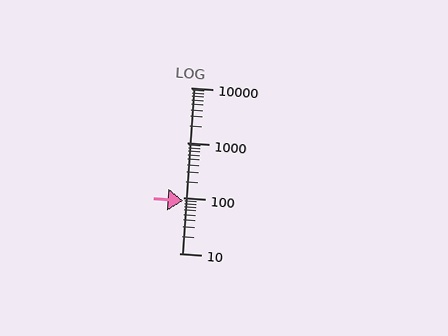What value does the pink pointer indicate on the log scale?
The pointer indicates approximately 88.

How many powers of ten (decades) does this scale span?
The scale spans 3 decades, from 10 to 10000.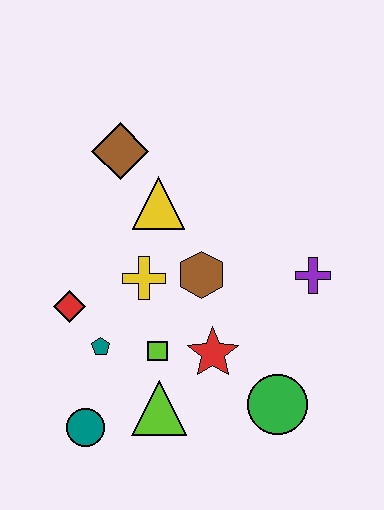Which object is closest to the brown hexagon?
The yellow cross is closest to the brown hexagon.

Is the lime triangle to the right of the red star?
No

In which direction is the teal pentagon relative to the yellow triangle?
The teal pentagon is below the yellow triangle.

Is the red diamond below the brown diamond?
Yes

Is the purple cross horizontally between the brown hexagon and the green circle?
No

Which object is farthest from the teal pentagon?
The purple cross is farthest from the teal pentagon.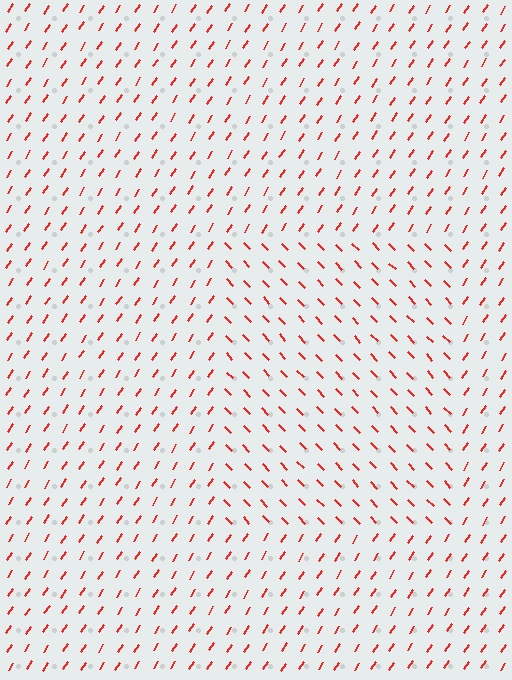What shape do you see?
I see a rectangle.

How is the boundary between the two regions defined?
The boundary is defined purely by a change in line orientation (approximately 77 degrees difference). All lines are the same color and thickness.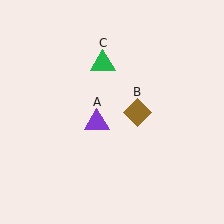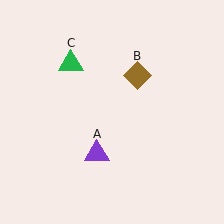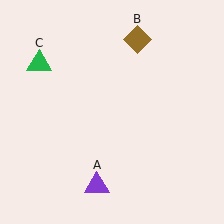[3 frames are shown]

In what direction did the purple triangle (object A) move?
The purple triangle (object A) moved down.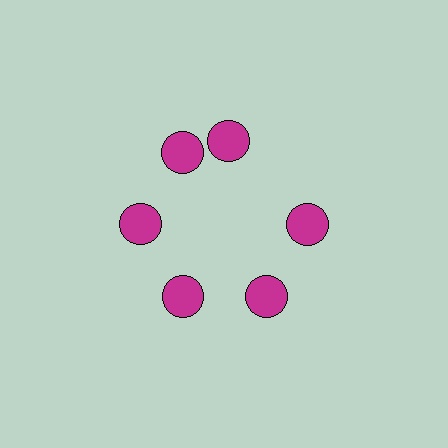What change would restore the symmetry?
The symmetry would be restored by rotating it back into even spacing with its neighbors so that all 6 circles sit at equal angles and equal distance from the center.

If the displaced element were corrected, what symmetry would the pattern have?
It would have 6-fold rotational symmetry — the pattern would map onto itself every 60 degrees.